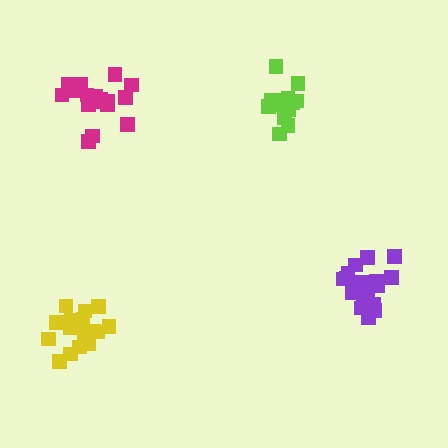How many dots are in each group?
Group 1: 17 dots, Group 2: 16 dots, Group 3: 19 dots, Group 4: 19 dots (71 total).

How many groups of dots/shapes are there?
There are 4 groups.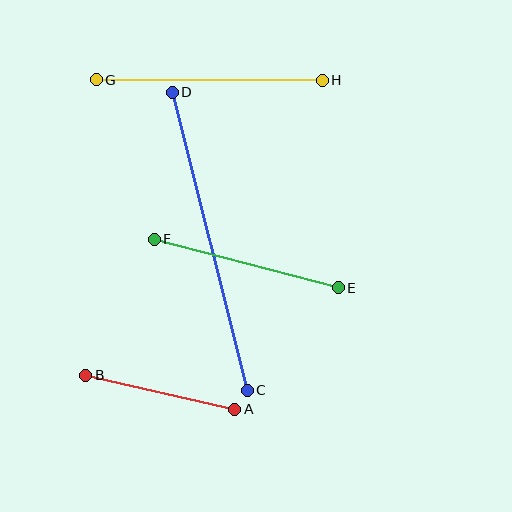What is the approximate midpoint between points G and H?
The midpoint is at approximately (210, 80) pixels.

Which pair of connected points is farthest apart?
Points C and D are farthest apart.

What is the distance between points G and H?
The distance is approximately 226 pixels.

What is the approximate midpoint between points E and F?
The midpoint is at approximately (246, 263) pixels.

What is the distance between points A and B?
The distance is approximately 153 pixels.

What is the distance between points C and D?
The distance is approximately 307 pixels.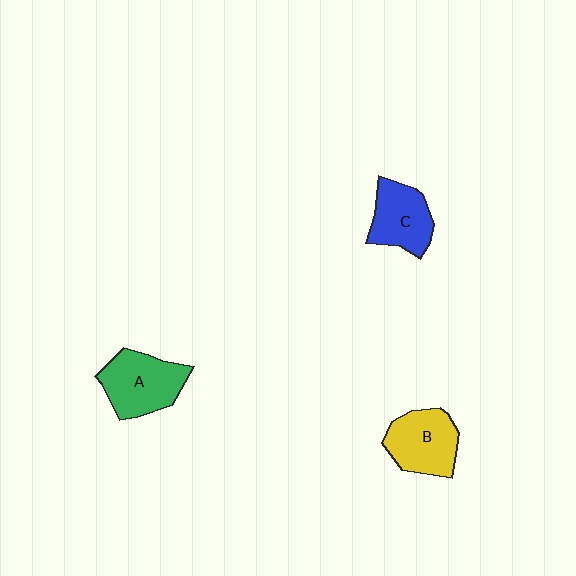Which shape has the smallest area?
Shape C (blue).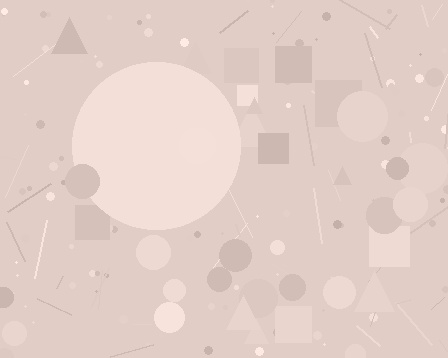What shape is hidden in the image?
A circle is hidden in the image.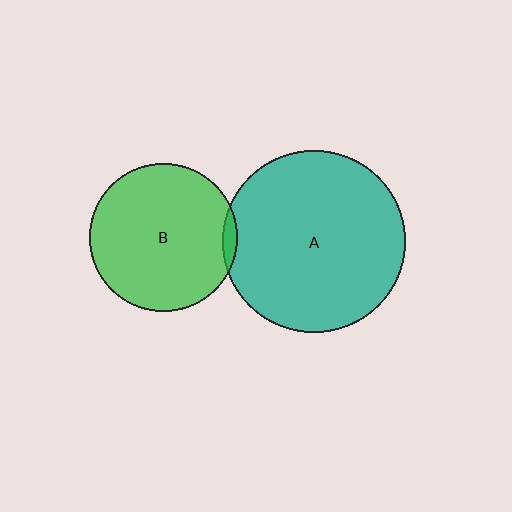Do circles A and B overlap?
Yes.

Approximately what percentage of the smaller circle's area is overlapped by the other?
Approximately 5%.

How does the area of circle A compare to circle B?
Approximately 1.5 times.